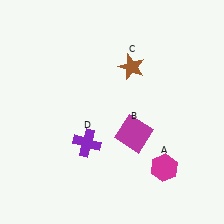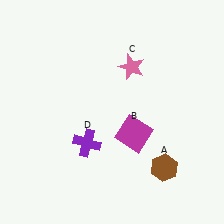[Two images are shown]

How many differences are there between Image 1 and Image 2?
There are 2 differences between the two images.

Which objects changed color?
A changed from magenta to brown. C changed from brown to pink.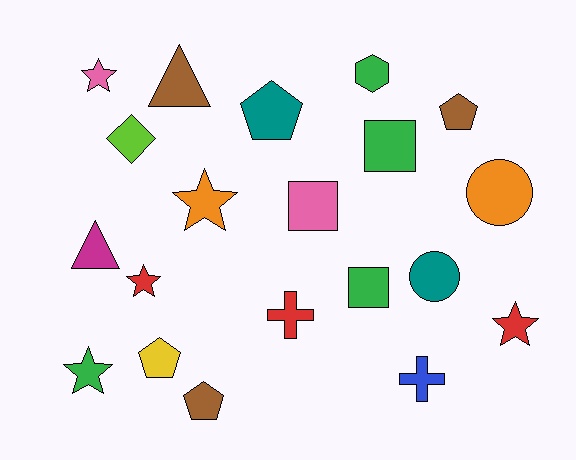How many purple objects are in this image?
There are no purple objects.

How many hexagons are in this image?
There is 1 hexagon.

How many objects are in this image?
There are 20 objects.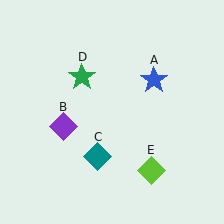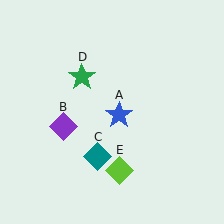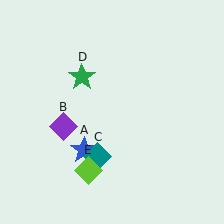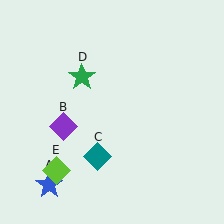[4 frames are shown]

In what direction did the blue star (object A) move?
The blue star (object A) moved down and to the left.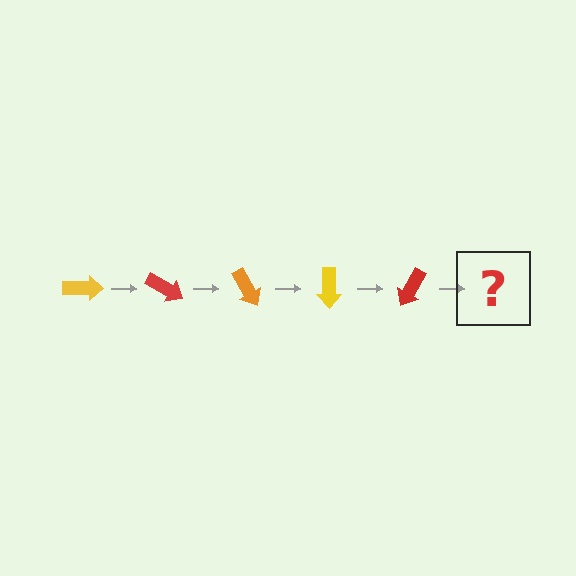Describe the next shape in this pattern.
It should be an orange arrow, rotated 150 degrees from the start.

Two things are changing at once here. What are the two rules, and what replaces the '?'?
The two rules are that it rotates 30 degrees each step and the color cycles through yellow, red, and orange. The '?' should be an orange arrow, rotated 150 degrees from the start.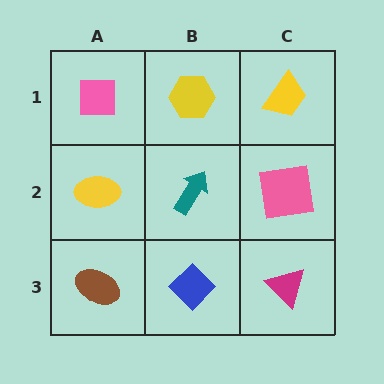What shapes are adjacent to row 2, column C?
A yellow trapezoid (row 1, column C), a magenta triangle (row 3, column C), a teal arrow (row 2, column B).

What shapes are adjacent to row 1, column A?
A yellow ellipse (row 2, column A), a yellow hexagon (row 1, column B).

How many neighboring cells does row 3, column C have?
2.